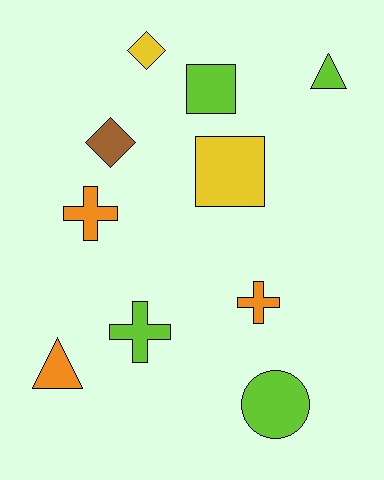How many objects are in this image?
There are 10 objects.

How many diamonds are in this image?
There are 2 diamonds.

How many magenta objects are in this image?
There are no magenta objects.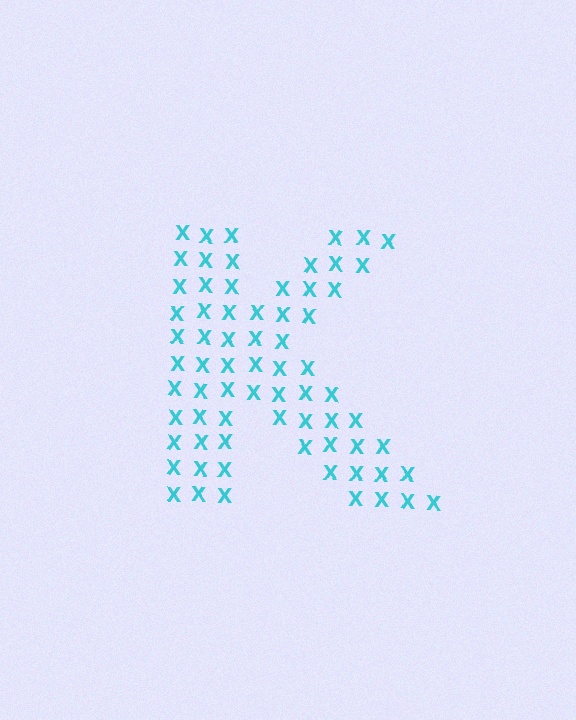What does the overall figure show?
The overall figure shows the letter K.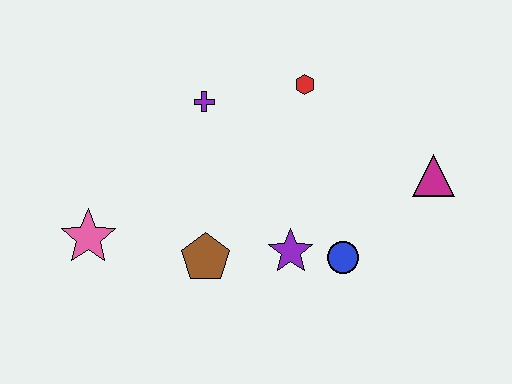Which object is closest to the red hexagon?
The purple cross is closest to the red hexagon.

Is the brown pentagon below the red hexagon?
Yes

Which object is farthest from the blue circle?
The pink star is farthest from the blue circle.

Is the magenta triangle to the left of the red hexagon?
No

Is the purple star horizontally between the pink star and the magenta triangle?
Yes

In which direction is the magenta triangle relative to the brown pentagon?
The magenta triangle is to the right of the brown pentagon.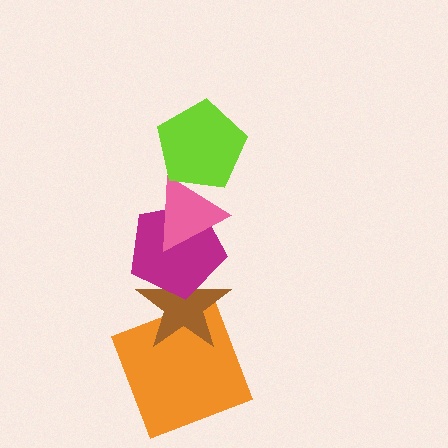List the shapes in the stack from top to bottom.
From top to bottom: the lime pentagon, the pink triangle, the magenta pentagon, the brown star, the orange square.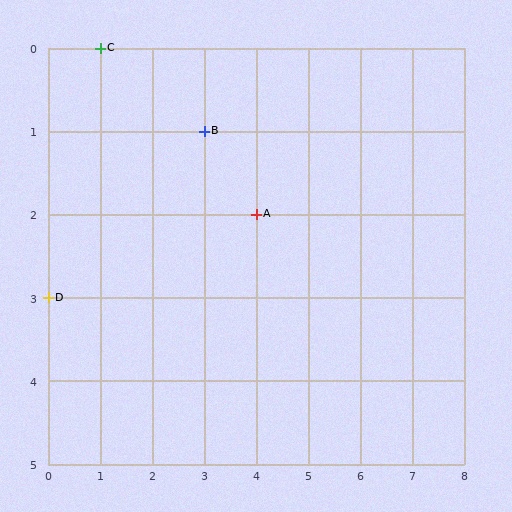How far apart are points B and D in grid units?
Points B and D are 3 columns and 2 rows apart (about 3.6 grid units diagonally).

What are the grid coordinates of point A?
Point A is at grid coordinates (4, 2).